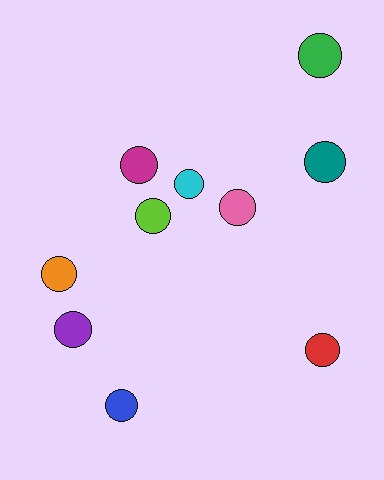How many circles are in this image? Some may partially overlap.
There are 10 circles.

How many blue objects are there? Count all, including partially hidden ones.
There is 1 blue object.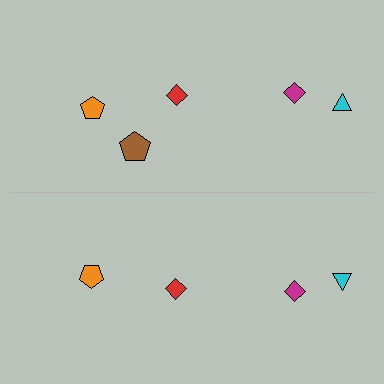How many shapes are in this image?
There are 9 shapes in this image.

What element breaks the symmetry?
A brown pentagon is missing from the bottom side.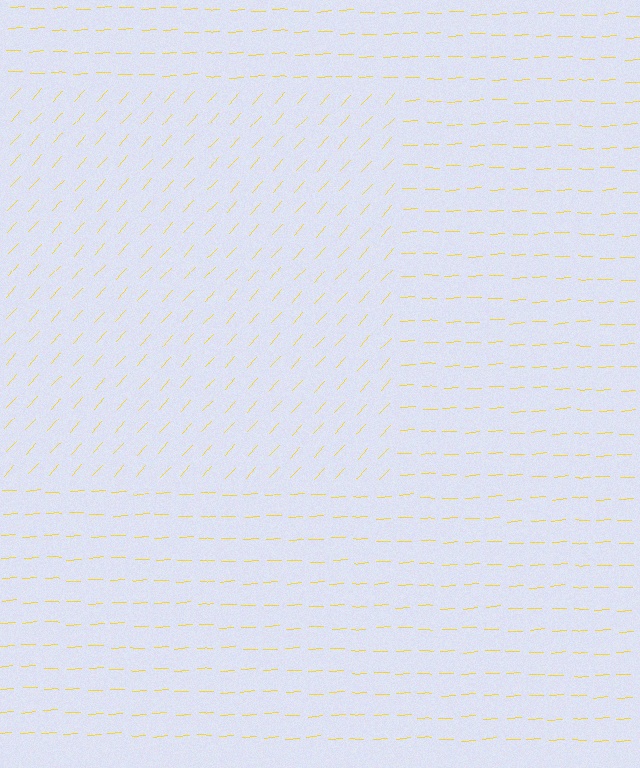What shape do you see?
I see a rectangle.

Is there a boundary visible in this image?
Yes, there is a texture boundary formed by a change in line orientation.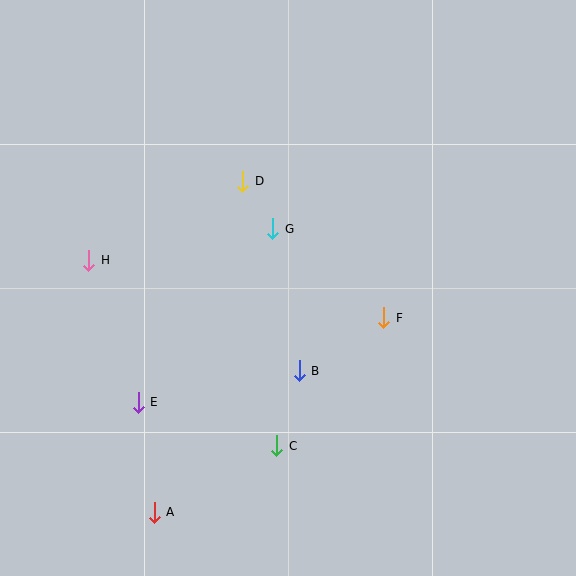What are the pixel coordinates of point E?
Point E is at (138, 402).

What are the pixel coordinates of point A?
Point A is at (154, 512).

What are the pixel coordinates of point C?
Point C is at (277, 446).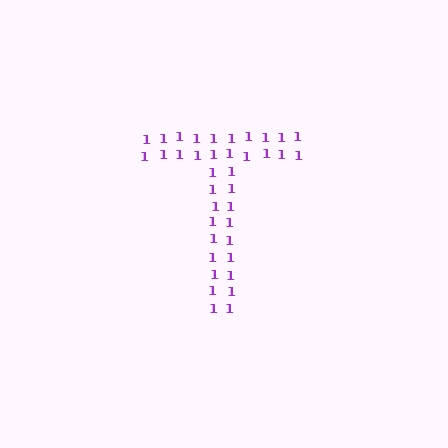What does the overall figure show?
The overall figure shows the letter T.